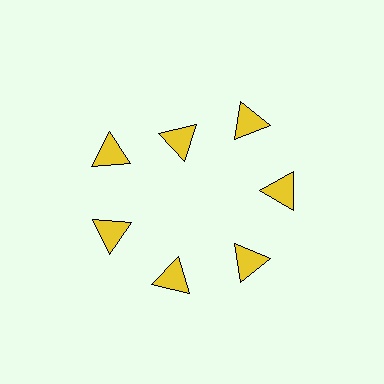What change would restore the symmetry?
The symmetry would be restored by moving it outward, back onto the ring so that all 7 triangles sit at equal angles and equal distance from the center.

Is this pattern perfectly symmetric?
No. The 7 yellow triangles are arranged in a ring, but one element near the 12 o'clock position is pulled inward toward the center, breaking the 7-fold rotational symmetry.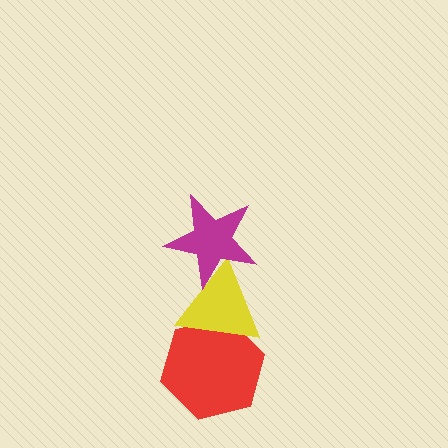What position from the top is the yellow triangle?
The yellow triangle is 2nd from the top.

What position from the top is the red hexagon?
The red hexagon is 3rd from the top.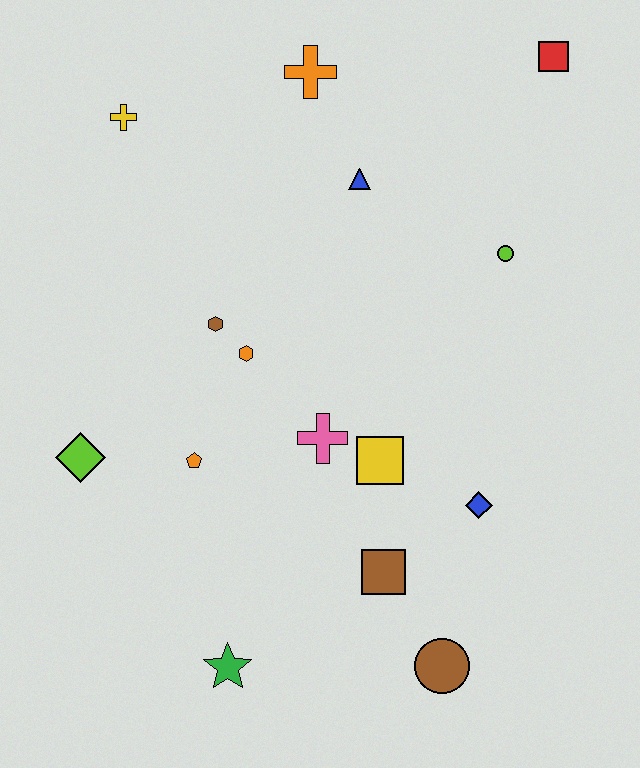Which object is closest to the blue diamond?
The yellow square is closest to the blue diamond.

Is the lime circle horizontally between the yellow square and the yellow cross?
No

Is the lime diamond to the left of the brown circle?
Yes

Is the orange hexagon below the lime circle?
Yes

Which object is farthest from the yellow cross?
The brown circle is farthest from the yellow cross.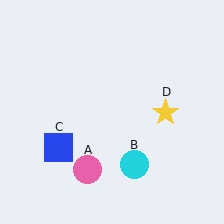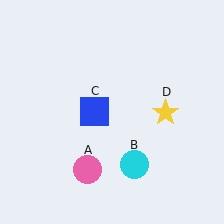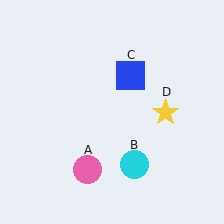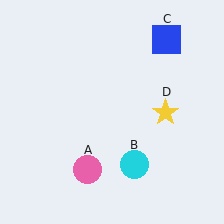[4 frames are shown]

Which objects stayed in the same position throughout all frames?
Pink circle (object A) and cyan circle (object B) and yellow star (object D) remained stationary.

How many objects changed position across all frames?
1 object changed position: blue square (object C).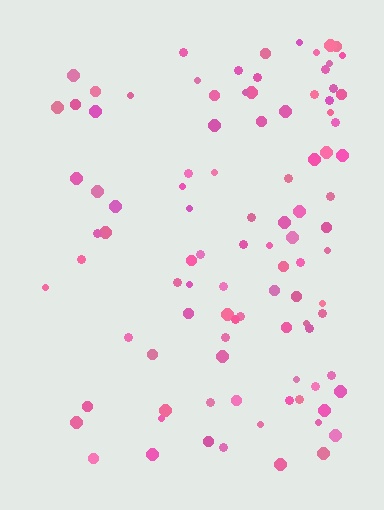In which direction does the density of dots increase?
From left to right, with the right side densest.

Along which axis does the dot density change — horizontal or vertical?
Horizontal.